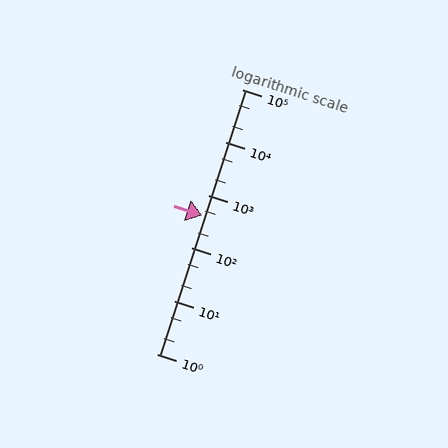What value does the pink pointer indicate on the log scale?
The pointer indicates approximately 410.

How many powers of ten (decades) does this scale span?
The scale spans 5 decades, from 1 to 100000.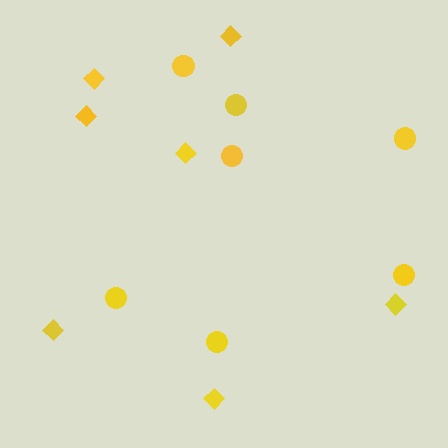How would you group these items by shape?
There are 2 groups: one group of diamonds (7) and one group of circles (7).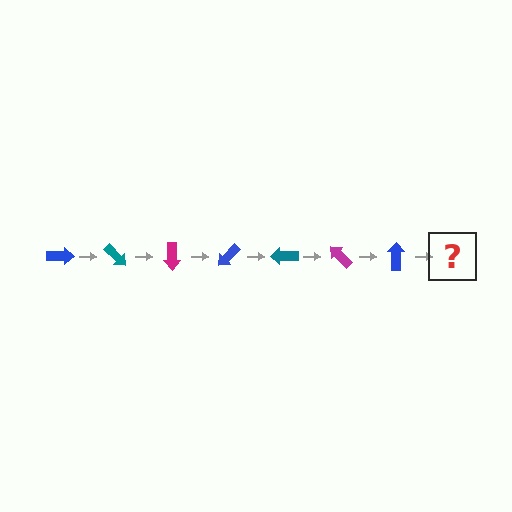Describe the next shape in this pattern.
It should be a teal arrow, rotated 315 degrees from the start.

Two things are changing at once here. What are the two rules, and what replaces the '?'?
The two rules are that it rotates 45 degrees each step and the color cycles through blue, teal, and magenta. The '?' should be a teal arrow, rotated 315 degrees from the start.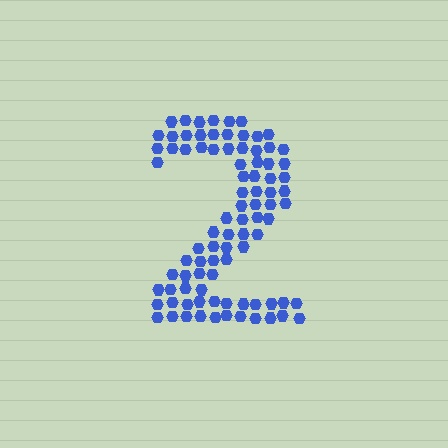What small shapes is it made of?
It is made of small hexagons.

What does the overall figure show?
The overall figure shows the digit 2.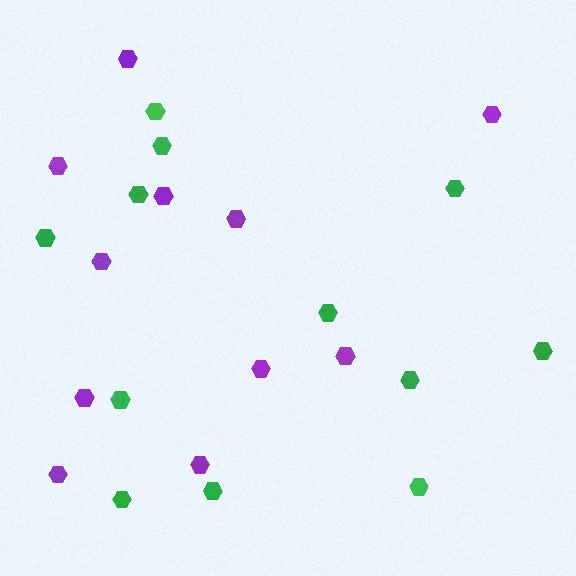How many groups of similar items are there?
There are 2 groups: one group of green hexagons (12) and one group of purple hexagons (11).